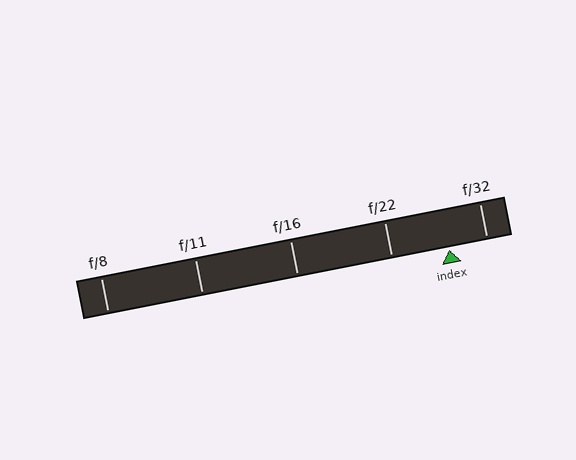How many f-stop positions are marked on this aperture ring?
There are 5 f-stop positions marked.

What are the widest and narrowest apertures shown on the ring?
The widest aperture shown is f/8 and the narrowest is f/32.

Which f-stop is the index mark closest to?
The index mark is closest to f/32.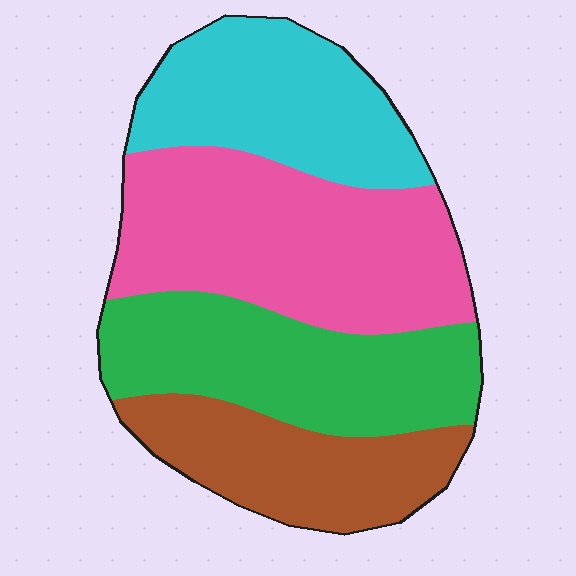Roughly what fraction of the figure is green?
Green covers roughly 25% of the figure.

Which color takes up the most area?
Pink, at roughly 35%.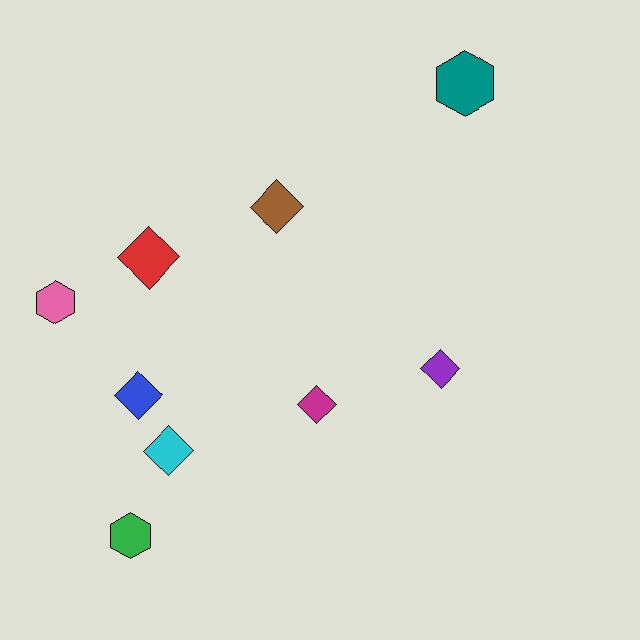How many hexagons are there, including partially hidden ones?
There are 3 hexagons.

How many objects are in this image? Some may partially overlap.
There are 9 objects.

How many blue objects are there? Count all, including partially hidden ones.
There is 1 blue object.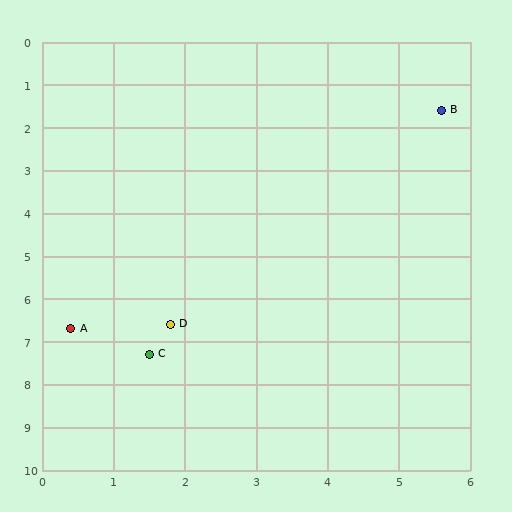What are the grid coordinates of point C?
Point C is at approximately (1.5, 7.3).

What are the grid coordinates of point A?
Point A is at approximately (0.4, 6.7).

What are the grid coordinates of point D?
Point D is at approximately (1.8, 6.6).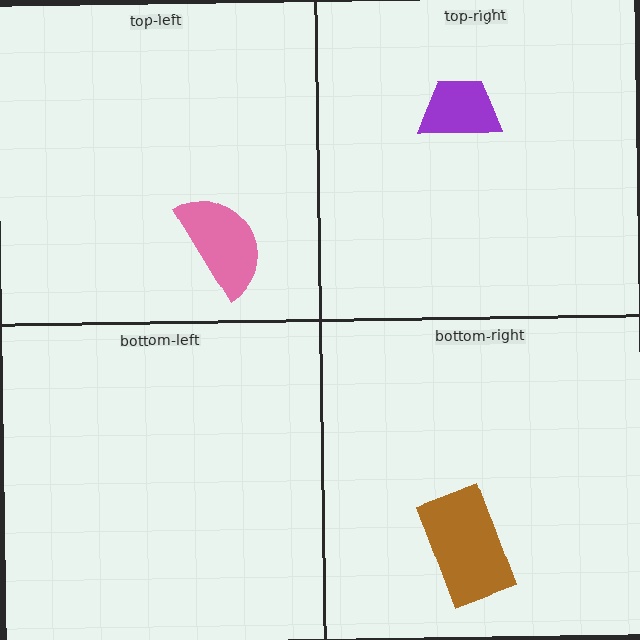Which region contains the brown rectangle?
The bottom-right region.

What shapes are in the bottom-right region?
The brown rectangle.